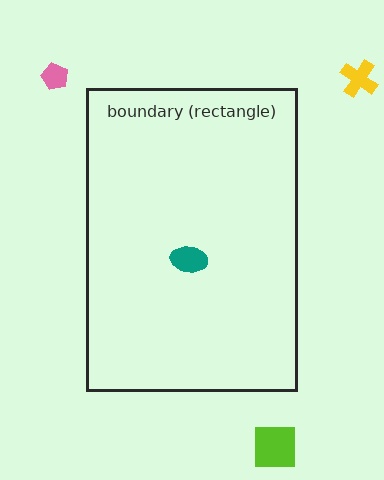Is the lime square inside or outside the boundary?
Outside.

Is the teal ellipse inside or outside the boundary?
Inside.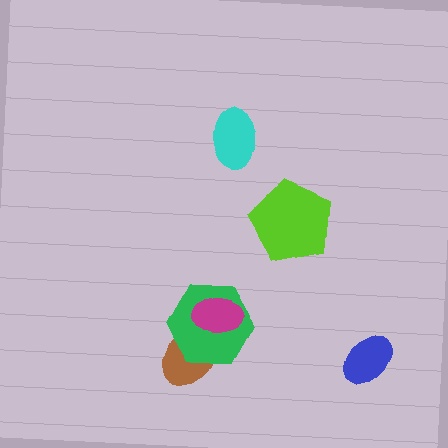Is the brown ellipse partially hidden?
Yes, it is partially covered by another shape.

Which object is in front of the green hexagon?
The magenta ellipse is in front of the green hexagon.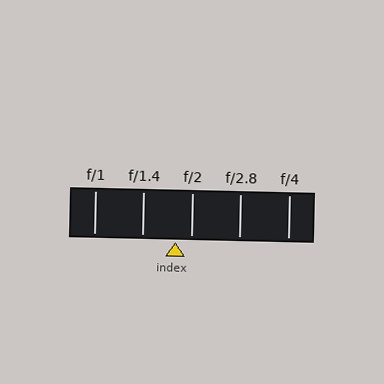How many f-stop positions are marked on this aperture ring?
There are 5 f-stop positions marked.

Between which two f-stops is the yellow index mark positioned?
The index mark is between f/1.4 and f/2.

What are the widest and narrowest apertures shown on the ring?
The widest aperture shown is f/1 and the narrowest is f/4.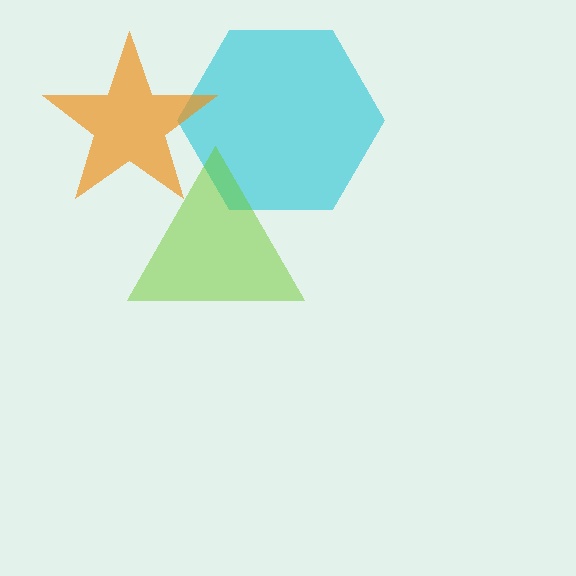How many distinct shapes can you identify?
There are 3 distinct shapes: a cyan hexagon, a lime triangle, an orange star.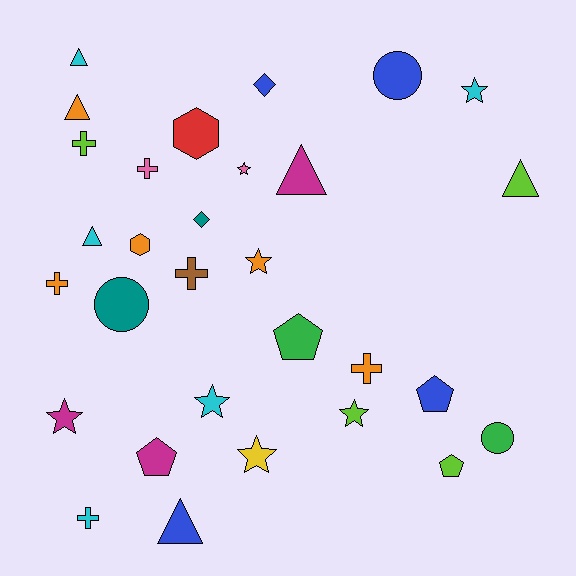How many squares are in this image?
There are no squares.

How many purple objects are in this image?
There are no purple objects.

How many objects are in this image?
There are 30 objects.